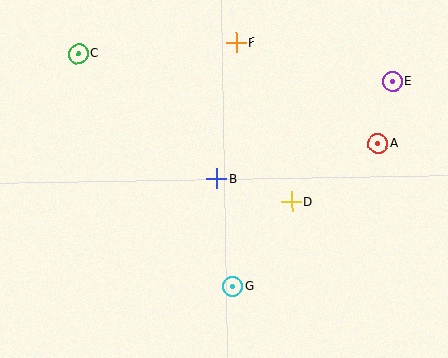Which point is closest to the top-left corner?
Point C is closest to the top-left corner.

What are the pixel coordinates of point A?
Point A is at (378, 144).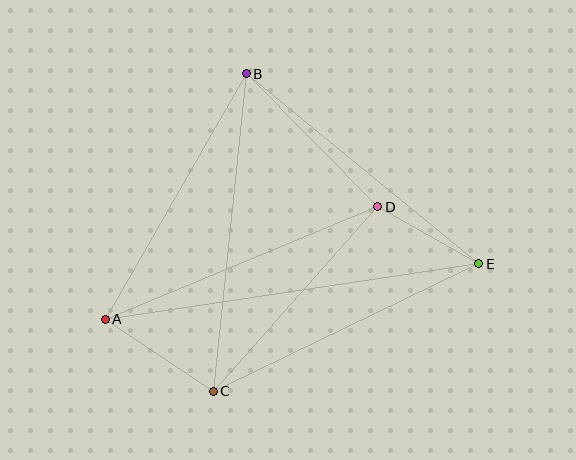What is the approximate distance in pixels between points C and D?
The distance between C and D is approximately 247 pixels.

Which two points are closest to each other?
Points D and E are closest to each other.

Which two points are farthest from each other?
Points A and E are farthest from each other.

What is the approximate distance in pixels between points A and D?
The distance between A and D is approximately 295 pixels.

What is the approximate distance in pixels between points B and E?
The distance between B and E is approximately 300 pixels.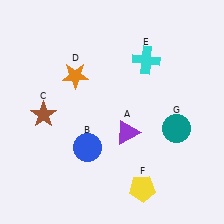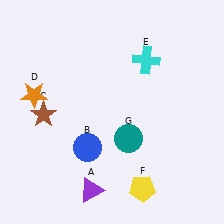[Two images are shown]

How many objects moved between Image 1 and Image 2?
3 objects moved between the two images.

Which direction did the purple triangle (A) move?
The purple triangle (A) moved down.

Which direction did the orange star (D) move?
The orange star (D) moved left.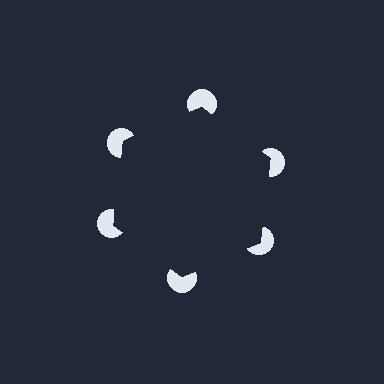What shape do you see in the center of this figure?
An illusory hexagon — its edges are inferred from the aligned wedge cuts in the pac-man discs, not physically drawn.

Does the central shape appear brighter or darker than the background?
It typically appears slightly darker than the background, even though no actual brightness change is drawn.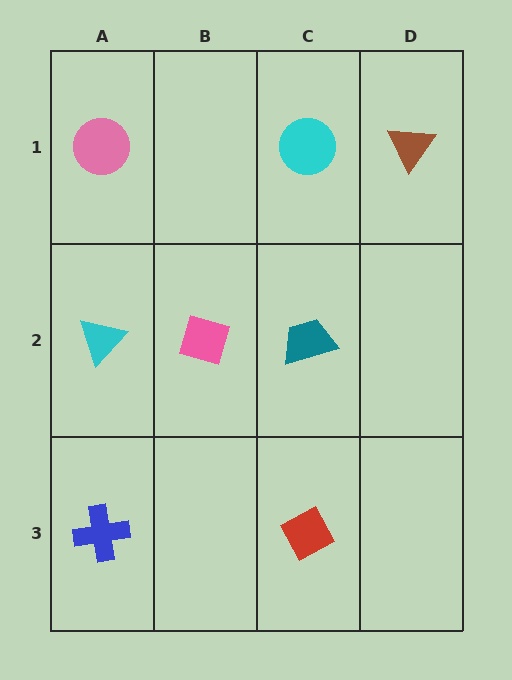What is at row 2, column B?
A pink diamond.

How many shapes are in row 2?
3 shapes.